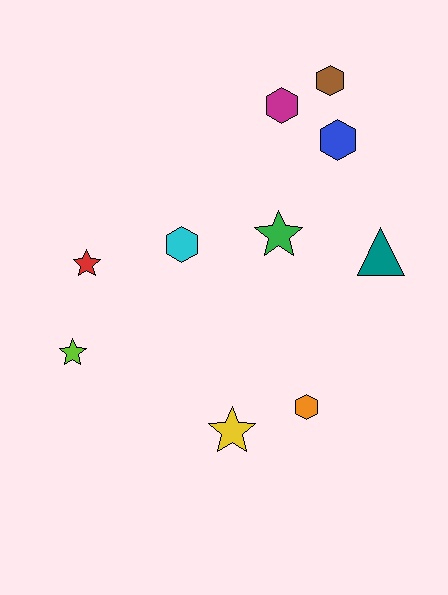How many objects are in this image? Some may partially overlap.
There are 10 objects.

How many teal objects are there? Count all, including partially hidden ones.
There is 1 teal object.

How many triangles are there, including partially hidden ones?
There is 1 triangle.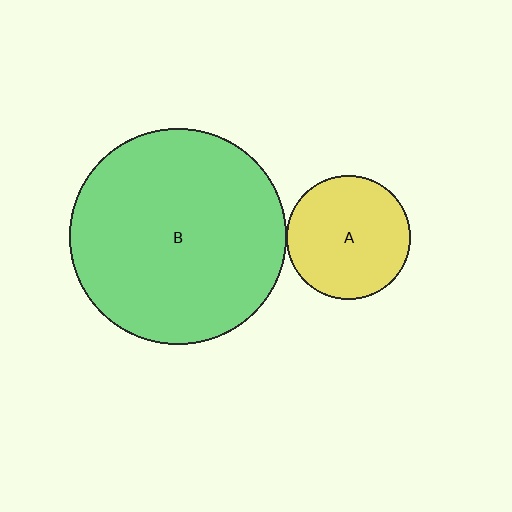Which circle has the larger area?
Circle B (green).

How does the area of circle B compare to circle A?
Approximately 3.0 times.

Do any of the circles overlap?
No, none of the circles overlap.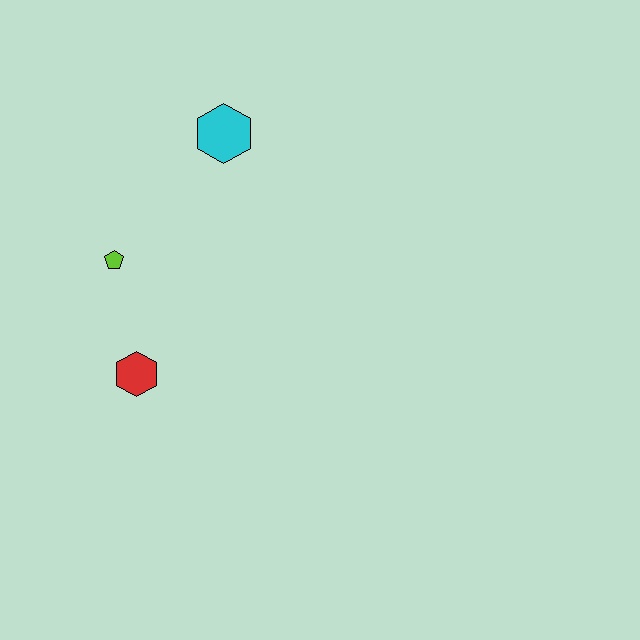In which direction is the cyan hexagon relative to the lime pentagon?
The cyan hexagon is above the lime pentagon.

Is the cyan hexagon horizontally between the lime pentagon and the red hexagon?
No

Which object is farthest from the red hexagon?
The cyan hexagon is farthest from the red hexagon.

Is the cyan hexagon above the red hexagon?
Yes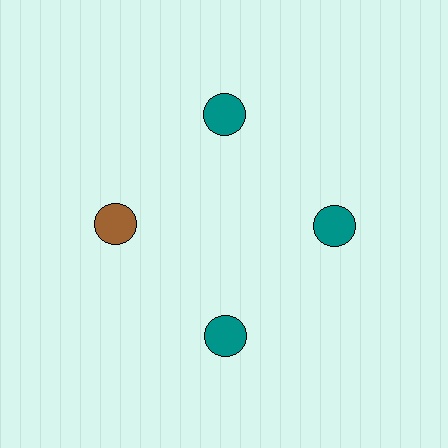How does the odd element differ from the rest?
It has a different color: brown instead of teal.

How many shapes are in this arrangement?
There are 4 shapes arranged in a ring pattern.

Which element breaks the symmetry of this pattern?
The brown circle at roughly the 9 o'clock position breaks the symmetry. All other shapes are teal circles.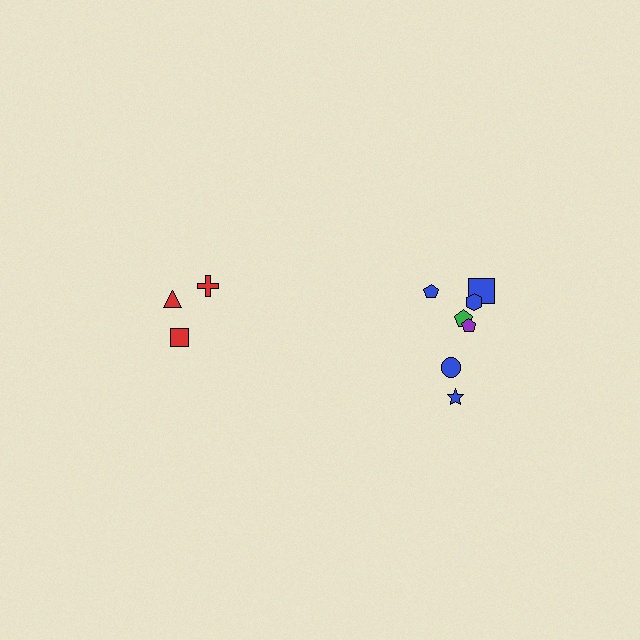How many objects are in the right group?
There are 7 objects.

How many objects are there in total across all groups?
There are 10 objects.